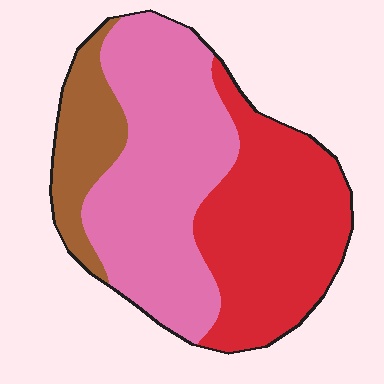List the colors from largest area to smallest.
From largest to smallest: pink, red, brown.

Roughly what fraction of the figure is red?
Red covers 39% of the figure.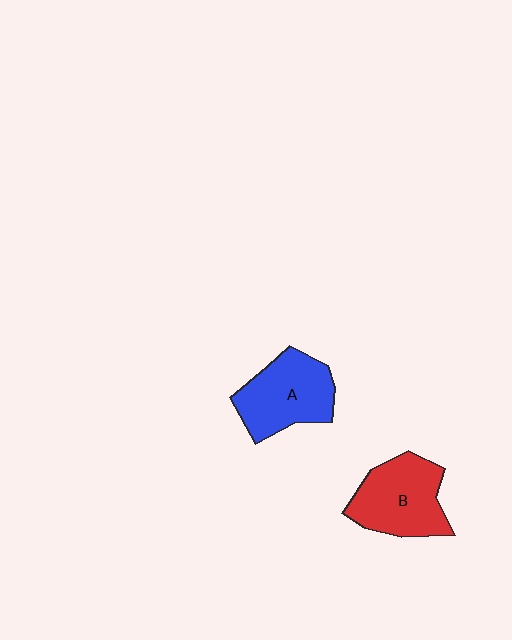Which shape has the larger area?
Shape B (red).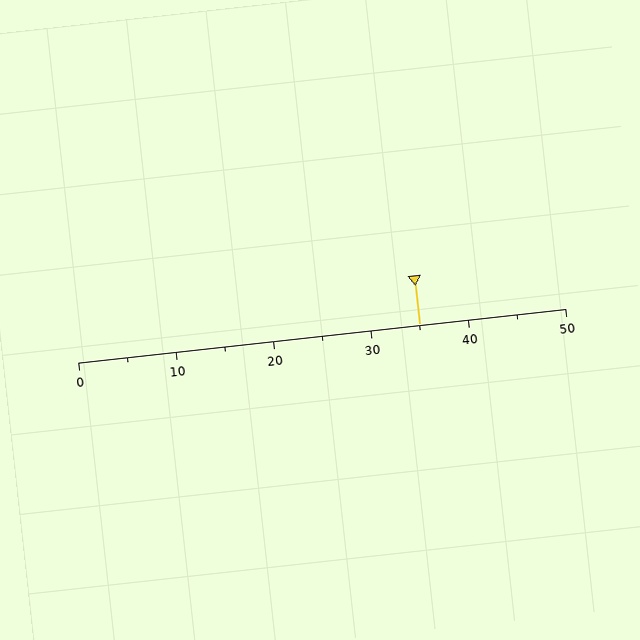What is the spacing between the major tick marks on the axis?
The major ticks are spaced 10 apart.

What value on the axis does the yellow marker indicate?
The marker indicates approximately 35.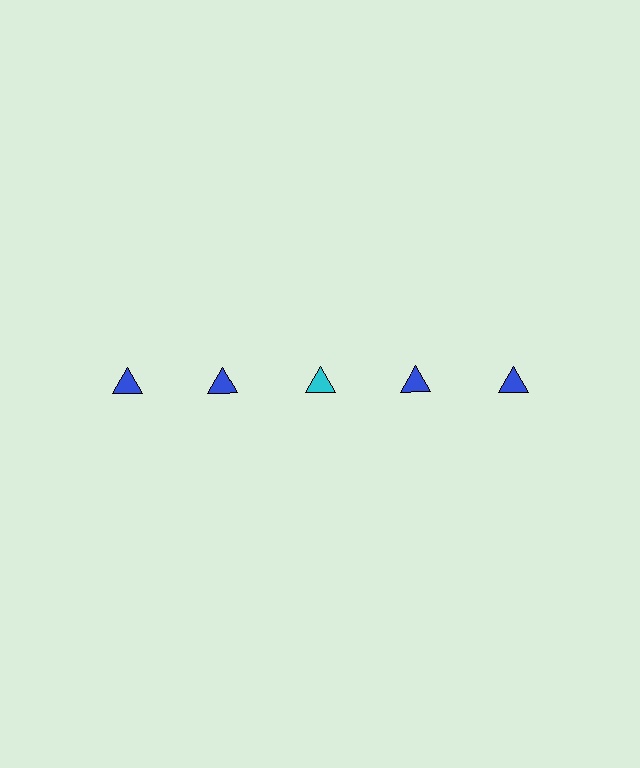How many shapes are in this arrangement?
There are 5 shapes arranged in a grid pattern.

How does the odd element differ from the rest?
It has a different color: cyan instead of blue.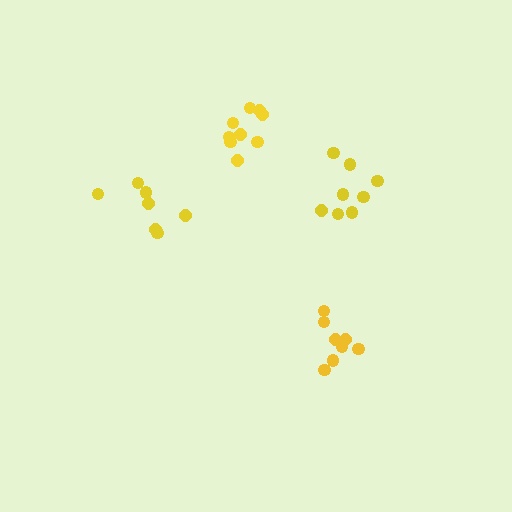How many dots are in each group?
Group 1: 7 dots, Group 2: 8 dots, Group 3: 9 dots, Group 4: 8 dots (32 total).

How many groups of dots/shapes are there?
There are 4 groups.